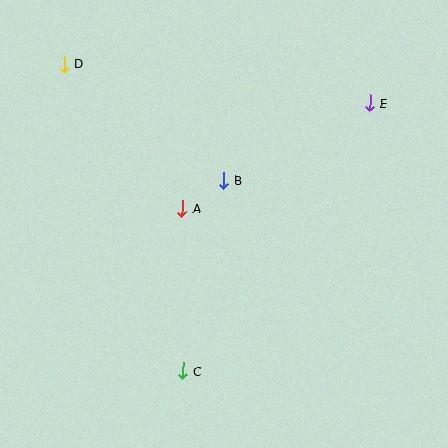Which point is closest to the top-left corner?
Point D is closest to the top-left corner.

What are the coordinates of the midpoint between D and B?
The midpoint between D and B is at (144, 122).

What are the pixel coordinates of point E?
Point E is at (370, 103).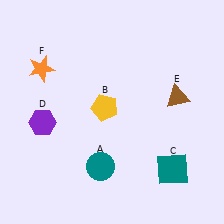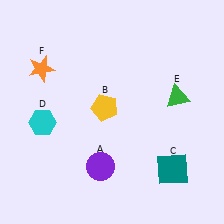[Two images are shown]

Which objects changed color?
A changed from teal to purple. D changed from purple to cyan. E changed from brown to green.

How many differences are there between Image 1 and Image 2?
There are 3 differences between the two images.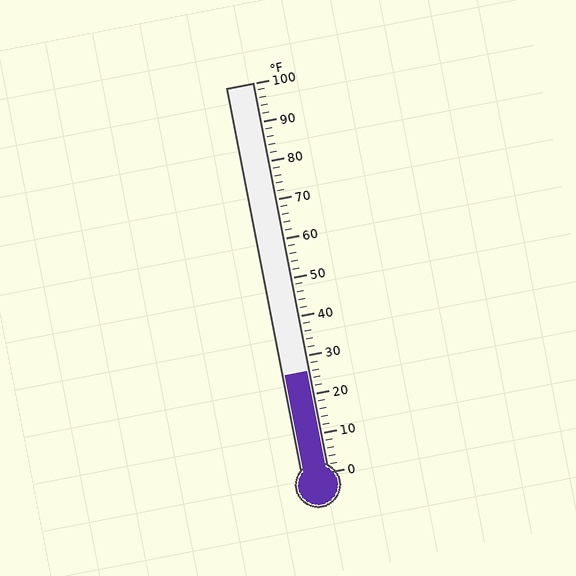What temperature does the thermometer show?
The thermometer shows approximately 26°F.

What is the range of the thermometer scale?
The thermometer scale ranges from 0°F to 100°F.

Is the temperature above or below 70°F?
The temperature is below 70°F.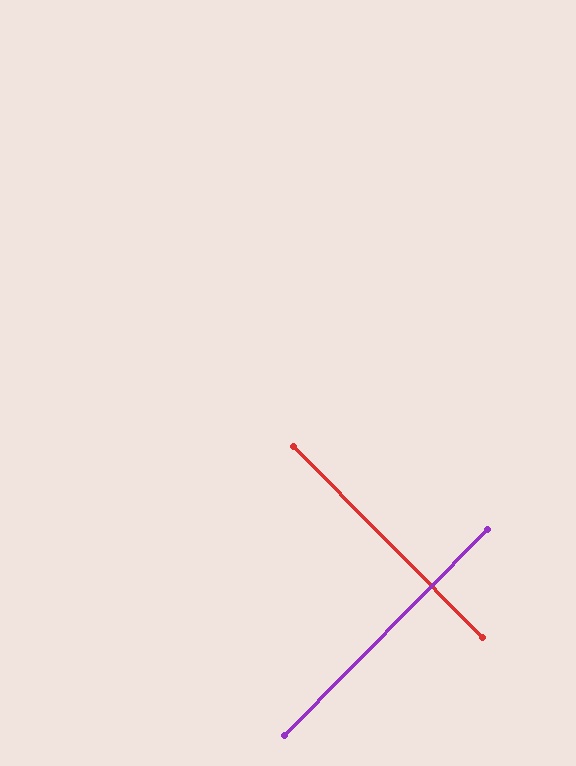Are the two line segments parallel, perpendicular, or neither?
Perpendicular — they meet at approximately 89°.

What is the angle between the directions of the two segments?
Approximately 89 degrees.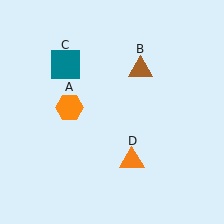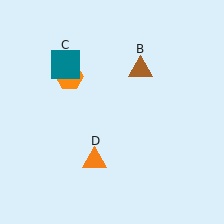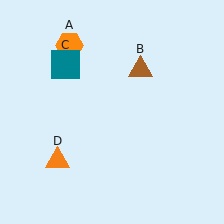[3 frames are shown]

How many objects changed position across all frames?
2 objects changed position: orange hexagon (object A), orange triangle (object D).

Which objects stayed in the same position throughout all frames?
Brown triangle (object B) and teal square (object C) remained stationary.